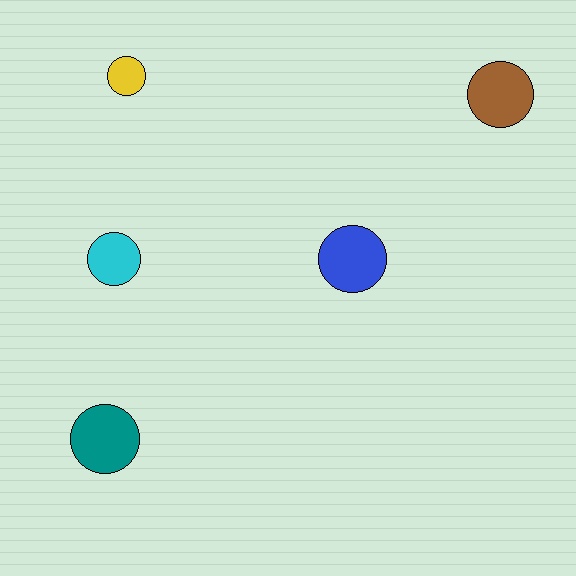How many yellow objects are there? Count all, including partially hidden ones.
There is 1 yellow object.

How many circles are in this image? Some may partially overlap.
There are 5 circles.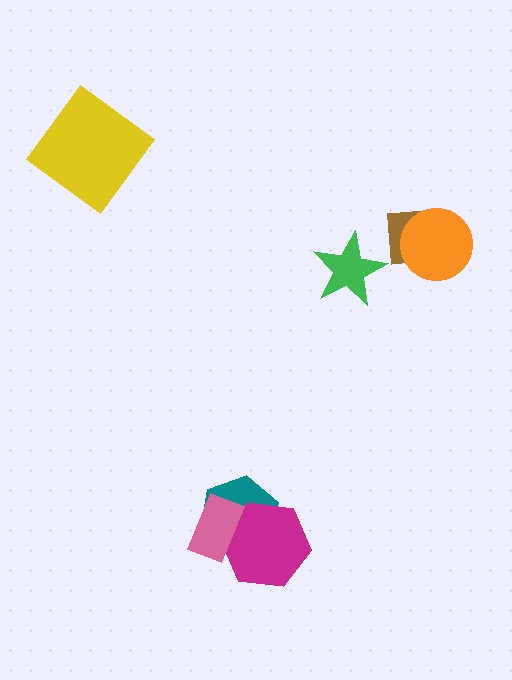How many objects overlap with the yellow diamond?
0 objects overlap with the yellow diamond.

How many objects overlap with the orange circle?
1 object overlaps with the orange circle.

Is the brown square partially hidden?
Yes, it is partially covered by another shape.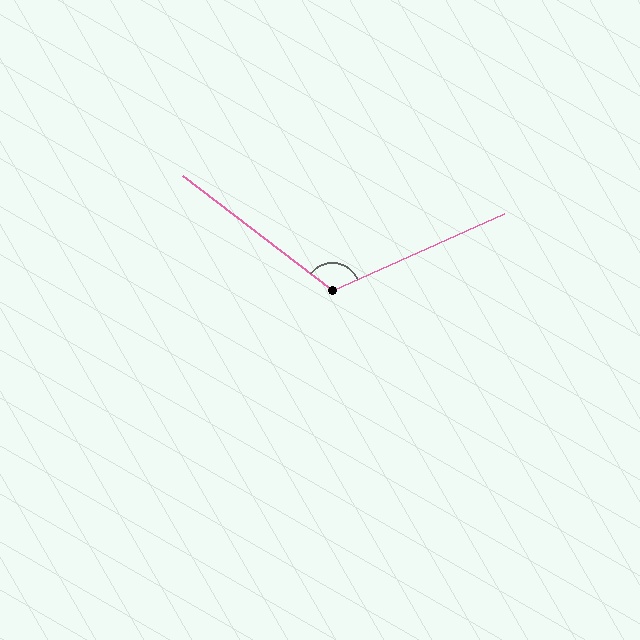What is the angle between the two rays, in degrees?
Approximately 118 degrees.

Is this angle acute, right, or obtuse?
It is obtuse.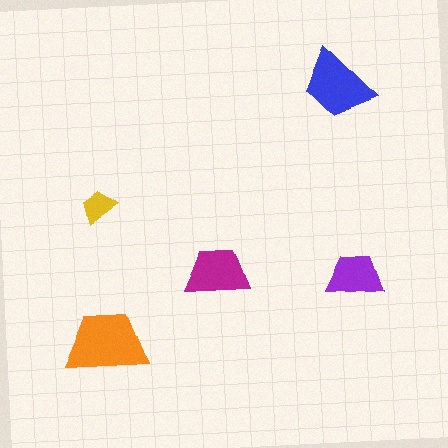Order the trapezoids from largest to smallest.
the orange one, the blue one, the magenta one, the purple one, the yellow one.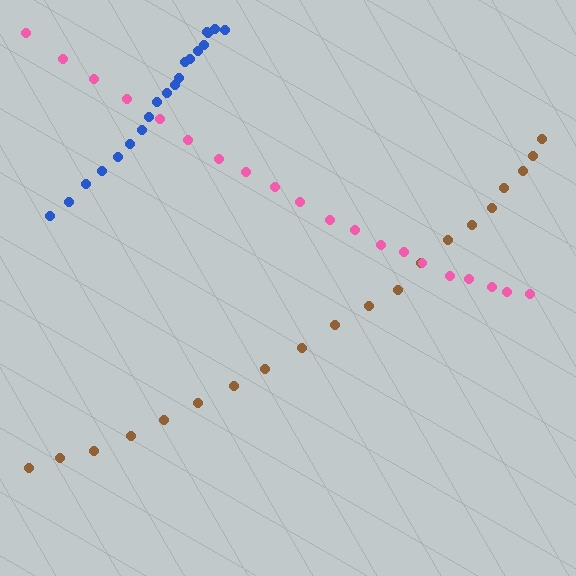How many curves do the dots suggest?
There are 3 distinct paths.